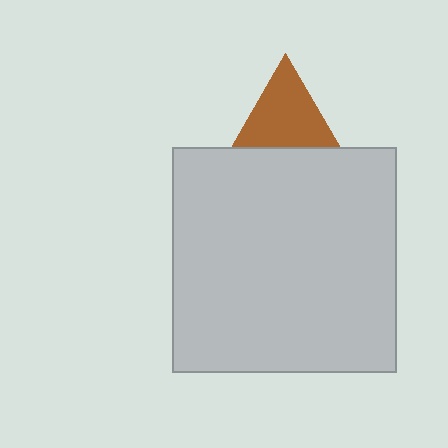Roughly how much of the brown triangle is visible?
Most of it is visible (roughly 68%).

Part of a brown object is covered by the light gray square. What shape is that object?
It is a triangle.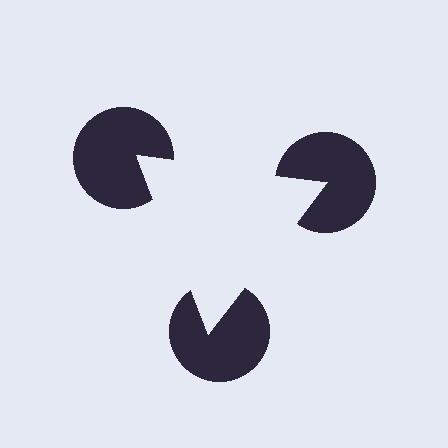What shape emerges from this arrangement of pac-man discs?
An illusory triangle — its edges are inferred from the aligned wedge cuts in the pac-man discs, not physically drawn.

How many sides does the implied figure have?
3 sides.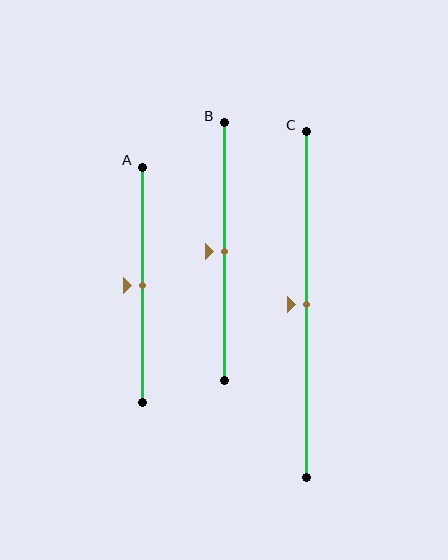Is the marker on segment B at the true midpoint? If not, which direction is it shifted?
Yes, the marker on segment B is at the true midpoint.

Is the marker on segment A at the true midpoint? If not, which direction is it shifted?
Yes, the marker on segment A is at the true midpoint.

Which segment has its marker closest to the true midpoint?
Segment A has its marker closest to the true midpoint.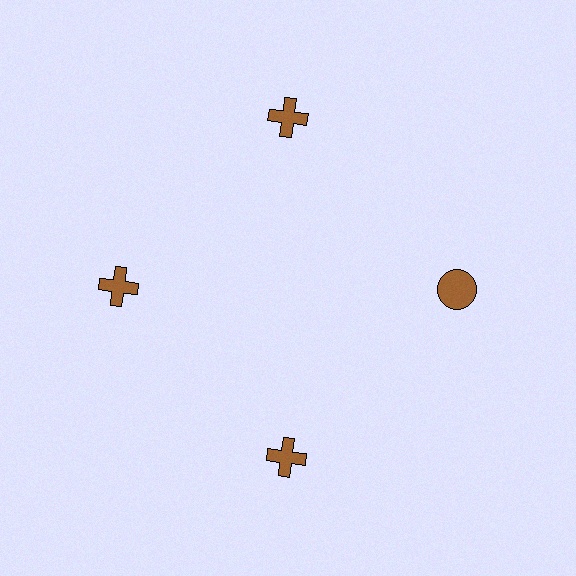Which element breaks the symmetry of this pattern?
The brown circle at roughly the 3 o'clock position breaks the symmetry. All other shapes are brown crosses.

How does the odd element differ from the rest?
It has a different shape: circle instead of cross.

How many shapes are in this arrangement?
There are 4 shapes arranged in a ring pattern.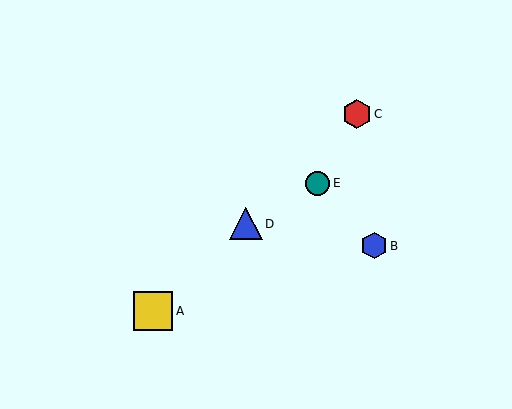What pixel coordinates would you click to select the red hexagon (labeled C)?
Click at (357, 114) to select the red hexagon C.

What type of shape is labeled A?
Shape A is a yellow square.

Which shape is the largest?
The yellow square (labeled A) is the largest.